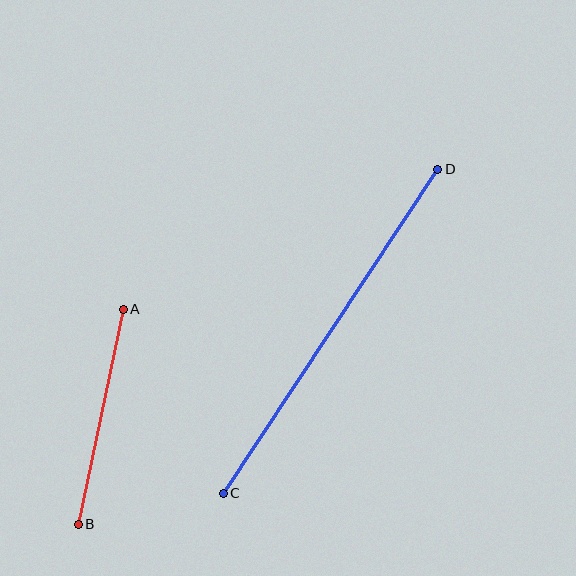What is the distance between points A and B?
The distance is approximately 219 pixels.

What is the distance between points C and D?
The distance is approximately 389 pixels.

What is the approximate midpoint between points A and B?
The midpoint is at approximately (101, 417) pixels.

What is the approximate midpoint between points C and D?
The midpoint is at approximately (331, 331) pixels.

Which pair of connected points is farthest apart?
Points C and D are farthest apart.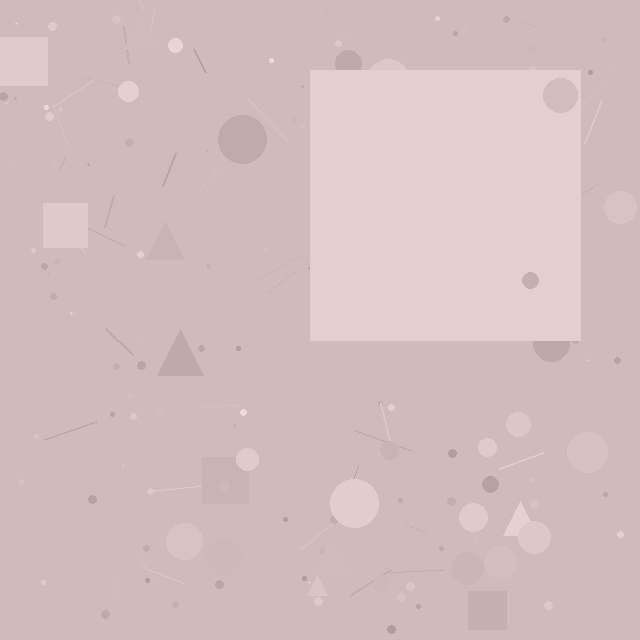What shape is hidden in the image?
A square is hidden in the image.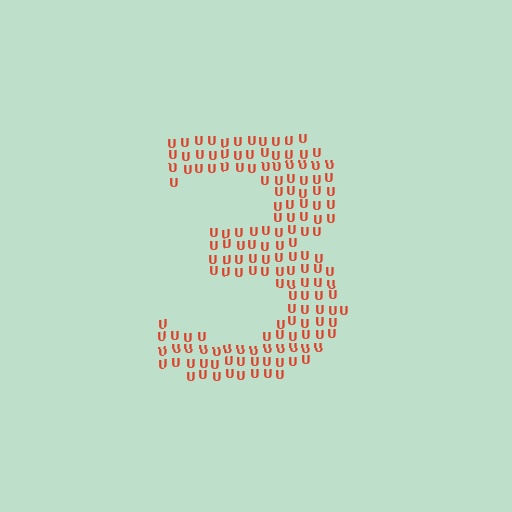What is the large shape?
The large shape is the digit 3.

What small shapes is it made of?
It is made of small letter U's.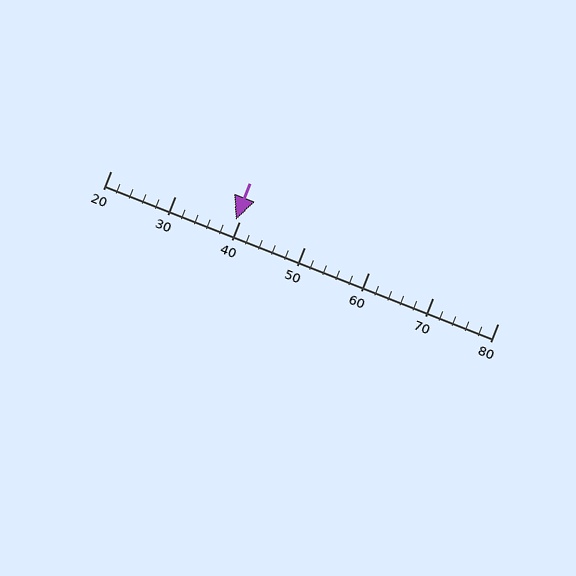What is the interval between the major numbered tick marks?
The major tick marks are spaced 10 units apart.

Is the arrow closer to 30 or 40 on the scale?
The arrow is closer to 40.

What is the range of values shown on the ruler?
The ruler shows values from 20 to 80.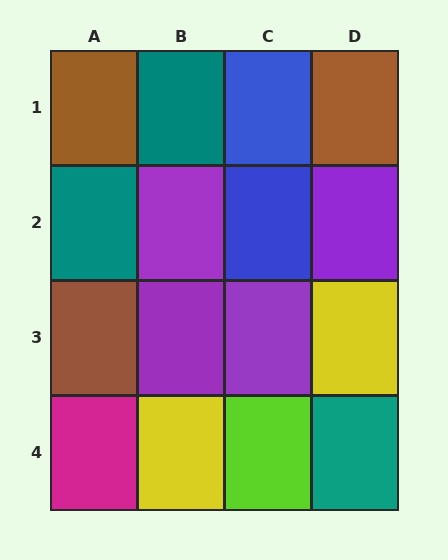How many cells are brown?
3 cells are brown.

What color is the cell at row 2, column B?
Purple.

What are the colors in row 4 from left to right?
Magenta, yellow, lime, teal.